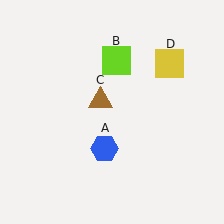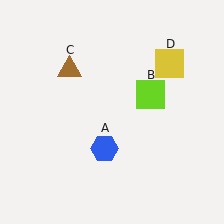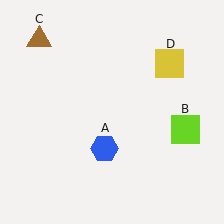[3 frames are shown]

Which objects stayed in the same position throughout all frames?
Blue hexagon (object A) and yellow square (object D) remained stationary.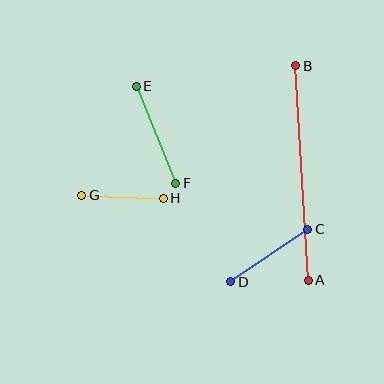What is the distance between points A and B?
The distance is approximately 215 pixels.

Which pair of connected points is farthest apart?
Points A and B are farthest apart.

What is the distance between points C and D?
The distance is approximately 93 pixels.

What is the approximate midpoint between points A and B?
The midpoint is at approximately (302, 173) pixels.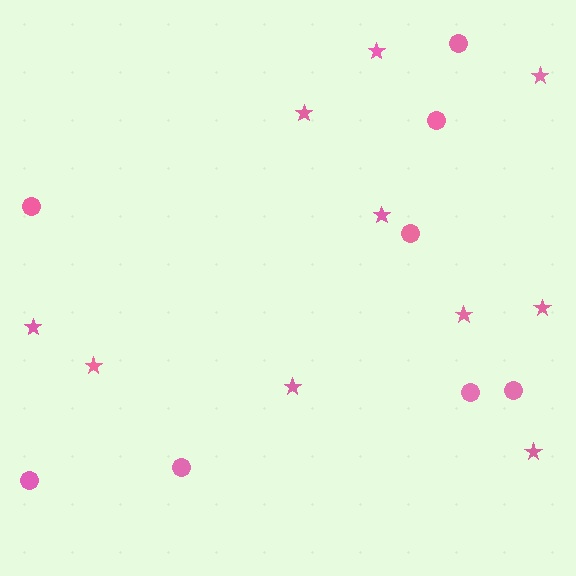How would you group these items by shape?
There are 2 groups: one group of circles (8) and one group of stars (10).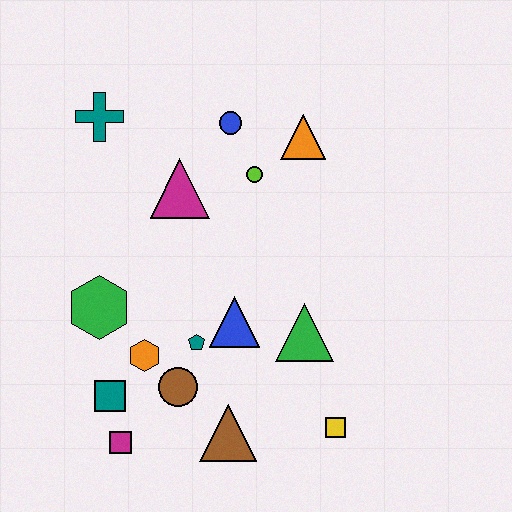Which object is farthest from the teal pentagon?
The teal cross is farthest from the teal pentagon.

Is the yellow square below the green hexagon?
Yes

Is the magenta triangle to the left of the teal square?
No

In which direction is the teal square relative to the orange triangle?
The teal square is below the orange triangle.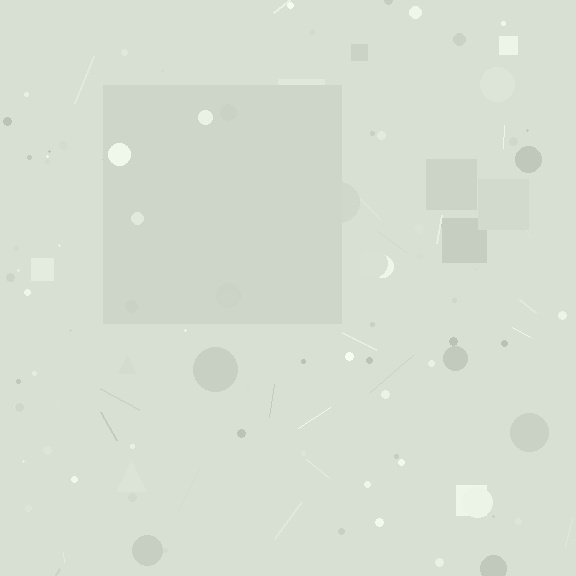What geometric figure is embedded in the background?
A square is embedded in the background.